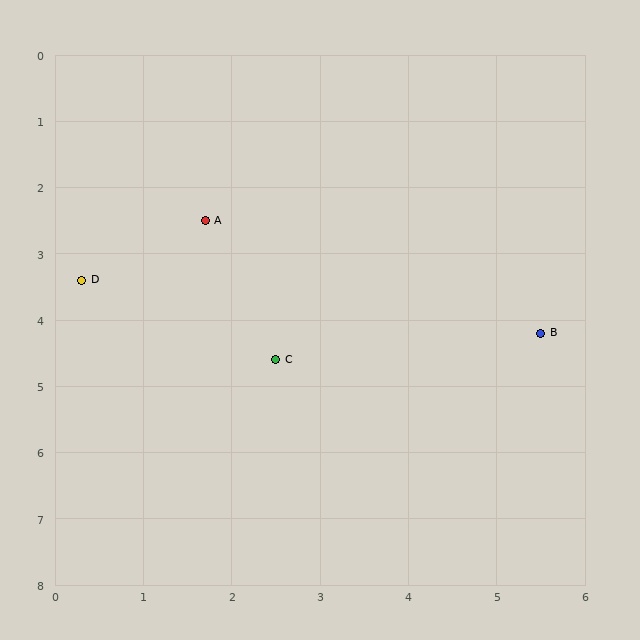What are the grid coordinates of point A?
Point A is at approximately (1.7, 2.5).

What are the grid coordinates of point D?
Point D is at approximately (0.3, 3.4).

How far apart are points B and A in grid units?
Points B and A are about 4.2 grid units apart.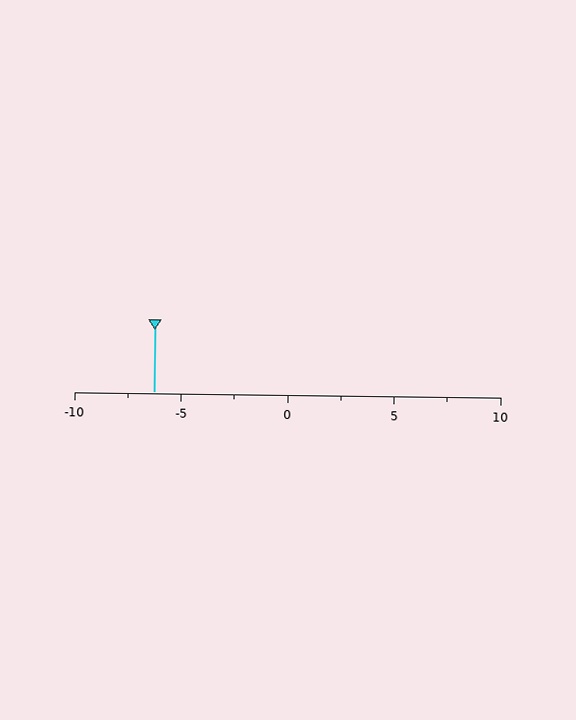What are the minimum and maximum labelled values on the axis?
The axis runs from -10 to 10.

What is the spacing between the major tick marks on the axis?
The major ticks are spaced 5 apart.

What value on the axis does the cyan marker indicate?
The marker indicates approximately -6.2.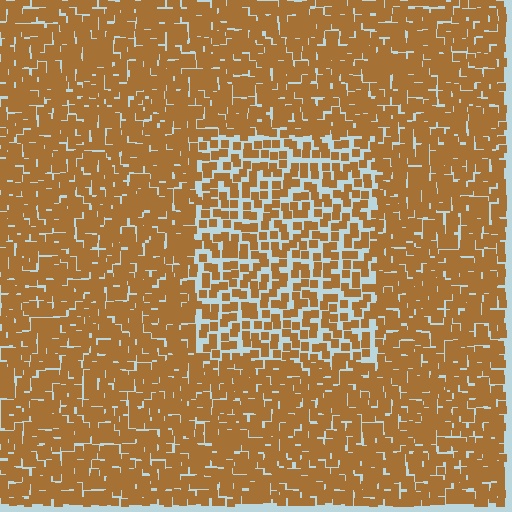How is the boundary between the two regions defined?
The boundary is defined by a change in element density (approximately 1.8x ratio). All elements are the same color, size, and shape.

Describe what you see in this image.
The image contains small brown elements arranged at two different densities. A rectangle-shaped region is visible where the elements are less densely packed than the surrounding area.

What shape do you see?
I see a rectangle.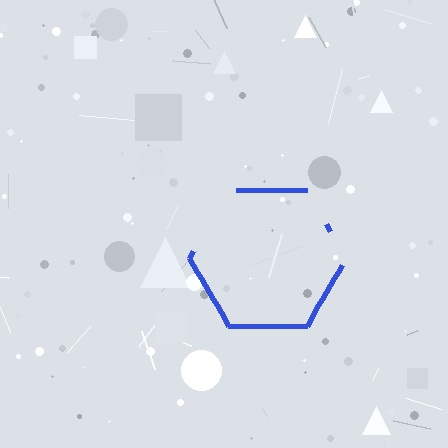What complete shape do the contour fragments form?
The contour fragments form a hexagon.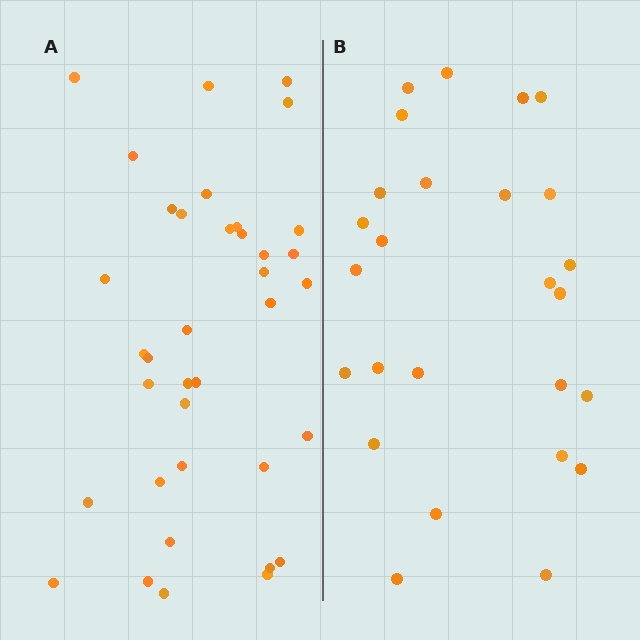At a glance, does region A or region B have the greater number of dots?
Region A (the left region) has more dots.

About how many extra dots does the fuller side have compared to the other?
Region A has roughly 12 or so more dots than region B.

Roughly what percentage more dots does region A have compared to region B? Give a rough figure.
About 40% more.